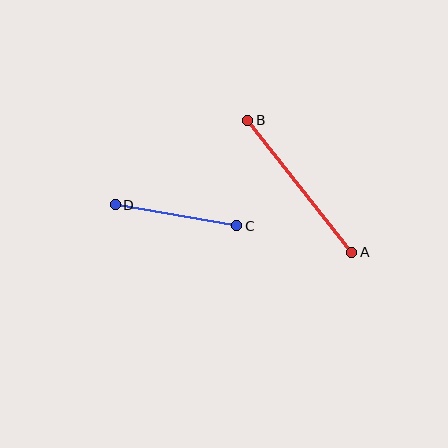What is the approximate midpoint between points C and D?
The midpoint is at approximately (176, 215) pixels.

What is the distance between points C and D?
The distance is approximately 123 pixels.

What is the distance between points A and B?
The distance is approximately 168 pixels.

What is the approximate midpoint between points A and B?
The midpoint is at approximately (300, 186) pixels.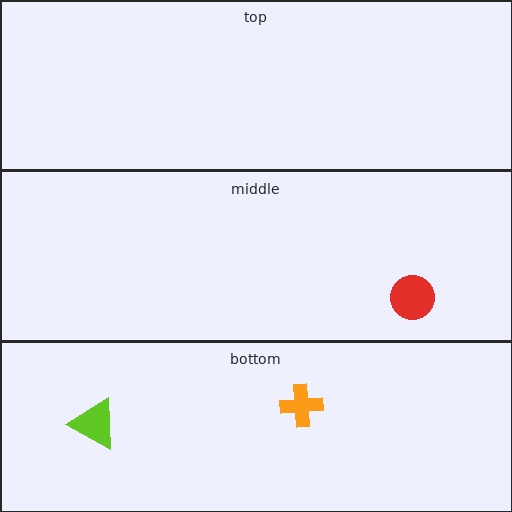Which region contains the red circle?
The middle region.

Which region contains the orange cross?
The bottom region.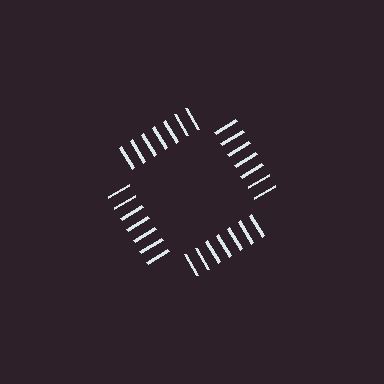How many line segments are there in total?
28 — 7 along each of the 4 edges.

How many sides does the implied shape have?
4 sides — the line-ends trace a square.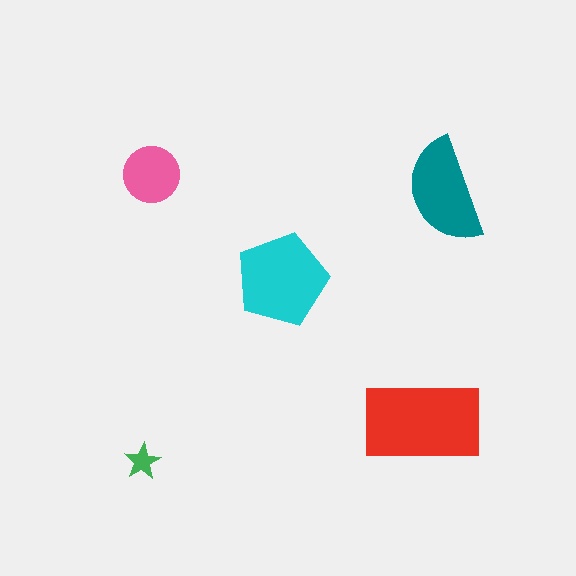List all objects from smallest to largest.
The green star, the pink circle, the teal semicircle, the cyan pentagon, the red rectangle.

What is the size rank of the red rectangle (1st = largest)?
1st.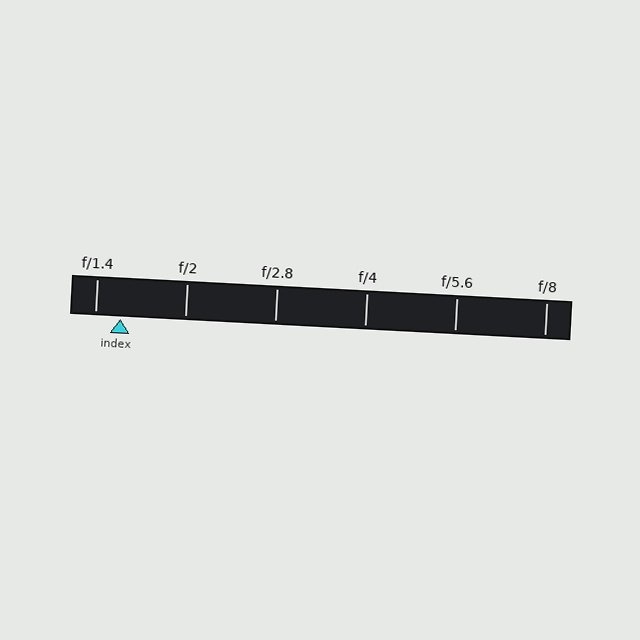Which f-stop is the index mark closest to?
The index mark is closest to f/1.4.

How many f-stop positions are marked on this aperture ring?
There are 6 f-stop positions marked.